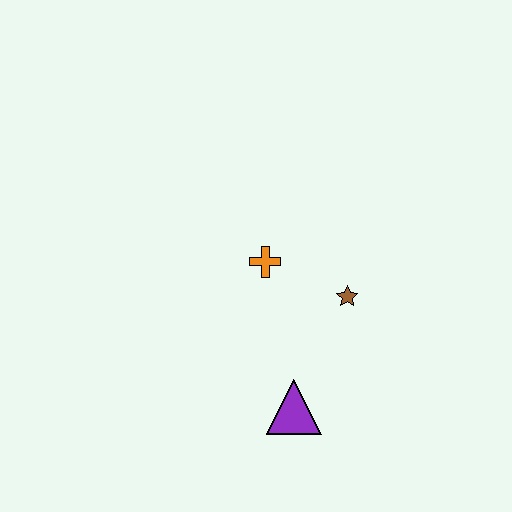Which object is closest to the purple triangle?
The brown star is closest to the purple triangle.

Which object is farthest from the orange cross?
The purple triangle is farthest from the orange cross.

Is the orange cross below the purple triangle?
No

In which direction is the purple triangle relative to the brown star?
The purple triangle is below the brown star.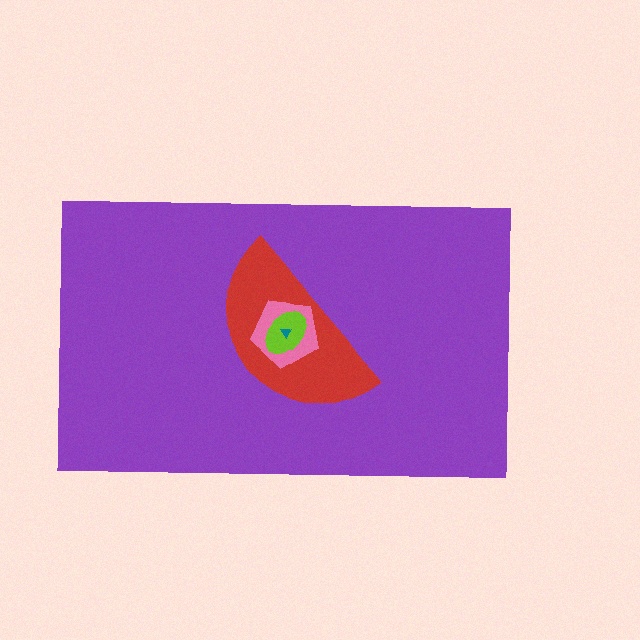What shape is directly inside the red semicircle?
The pink pentagon.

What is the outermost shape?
The purple rectangle.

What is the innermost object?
The teal triangle.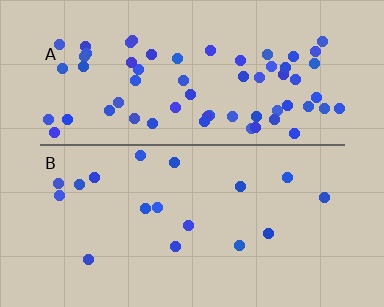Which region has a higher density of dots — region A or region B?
A (the top).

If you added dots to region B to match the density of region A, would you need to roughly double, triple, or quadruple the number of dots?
Approximately quadruple.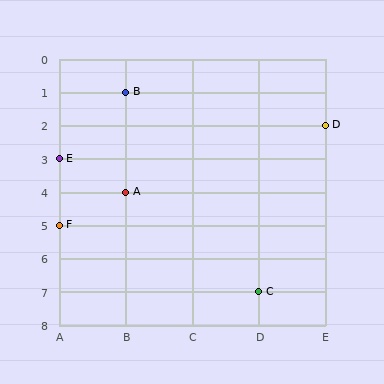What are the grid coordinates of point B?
Point B is at grid coordinates (B, 1).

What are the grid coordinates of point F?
Point F is at grid coordinates (A, 5).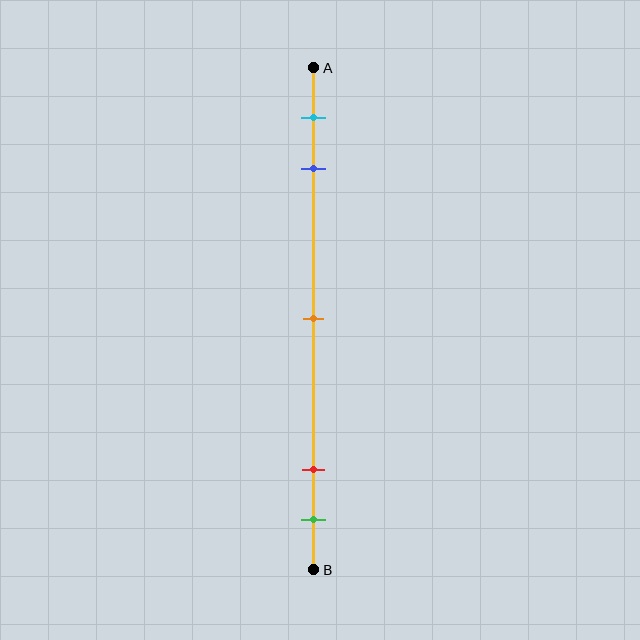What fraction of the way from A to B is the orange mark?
The orange mark is approximately 50% (0.5) of the way from A to B.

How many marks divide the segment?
There are 5 marks dividing the segment.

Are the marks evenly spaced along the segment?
No, the marks are not evenly spaced.